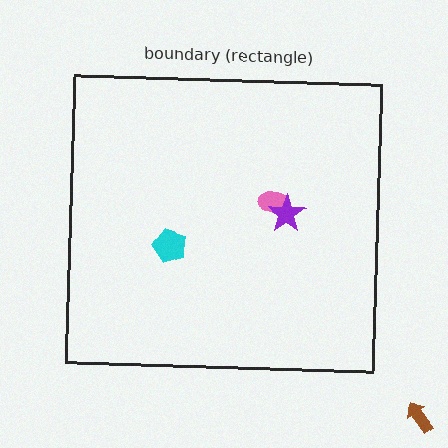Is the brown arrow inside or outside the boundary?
Outside.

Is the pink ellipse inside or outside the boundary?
Inside.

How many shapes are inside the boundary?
3 inside, 1 outside.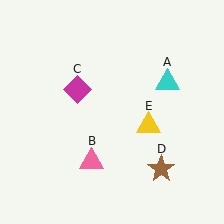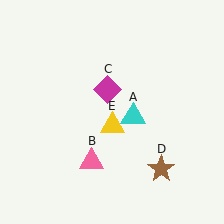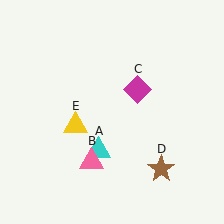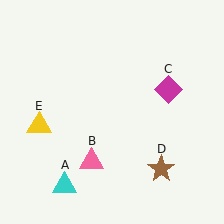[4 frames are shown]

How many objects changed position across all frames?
3 objects changed position: cyan triangle (object A), magenta diamond (object C), yellow triangle (object E).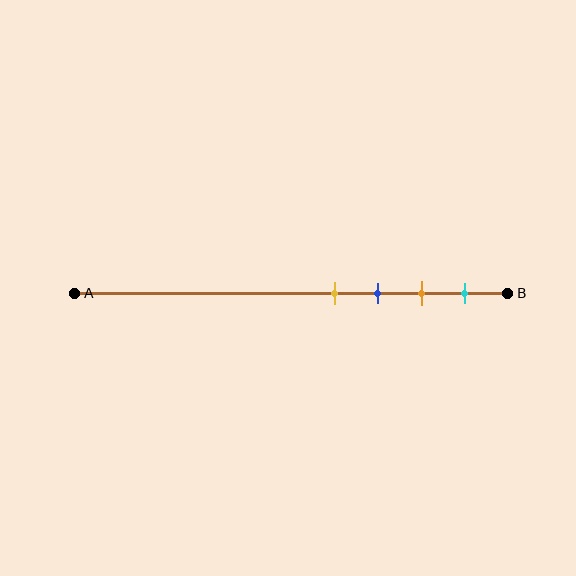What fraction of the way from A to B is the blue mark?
The blue mark is approximately 70% (0.7) of the way from A to B.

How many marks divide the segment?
There are 4 marks dividing the segment.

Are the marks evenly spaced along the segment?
Yes, the marks are approximately evenly spaced.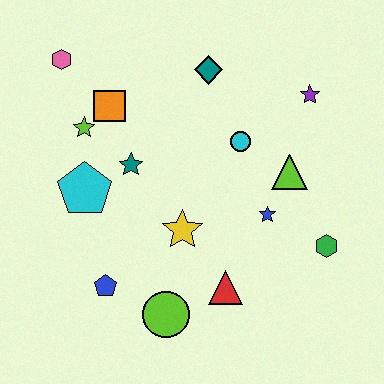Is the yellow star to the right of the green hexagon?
No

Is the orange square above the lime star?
Yes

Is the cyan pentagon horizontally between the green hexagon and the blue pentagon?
No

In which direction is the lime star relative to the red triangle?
The lime star is above the red triangle.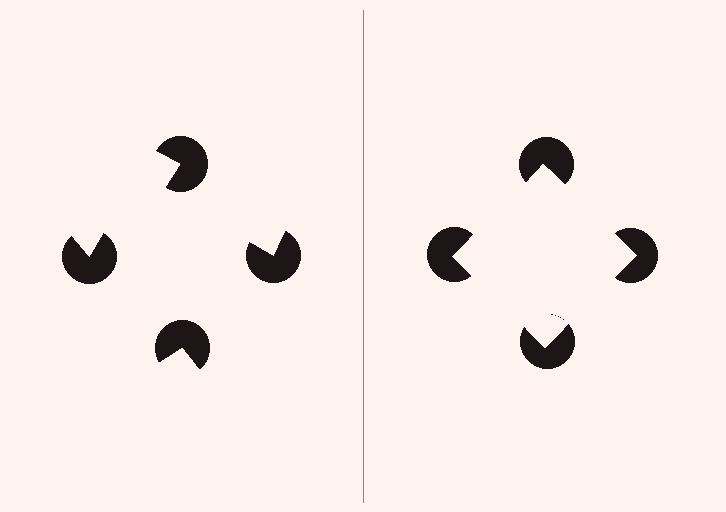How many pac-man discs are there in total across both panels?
8 — 4 on each side.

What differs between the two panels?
The pac-man discs are positioned identically on both sides; only the wedge orientations differ. On the right they align to a square; on the left they are misaligned.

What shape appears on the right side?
An illusory square.